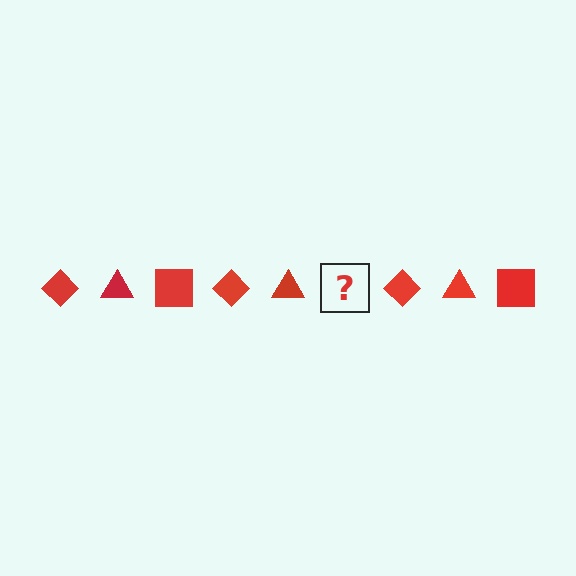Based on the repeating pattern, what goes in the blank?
The blank should be a red square.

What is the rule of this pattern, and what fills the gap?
The rule is that the pattern cycles through diamond, triangle, square shapes in red. The gap should be filled with a red square.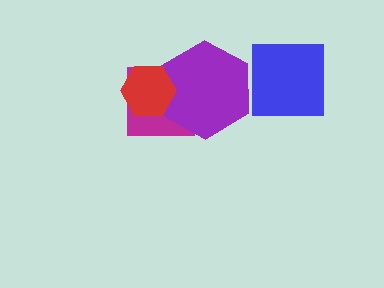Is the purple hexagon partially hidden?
Yes, it is partially covered by another shape.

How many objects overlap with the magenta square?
2 objects overlap with the magenta square.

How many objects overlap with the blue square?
0 objects overlap with the blue square.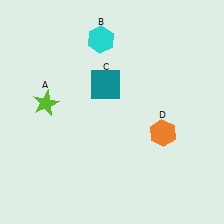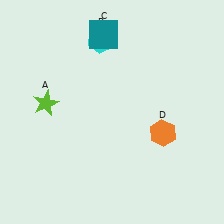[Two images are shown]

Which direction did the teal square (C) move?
The teal square (C) moved up.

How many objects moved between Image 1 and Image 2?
1 object moved between the two images.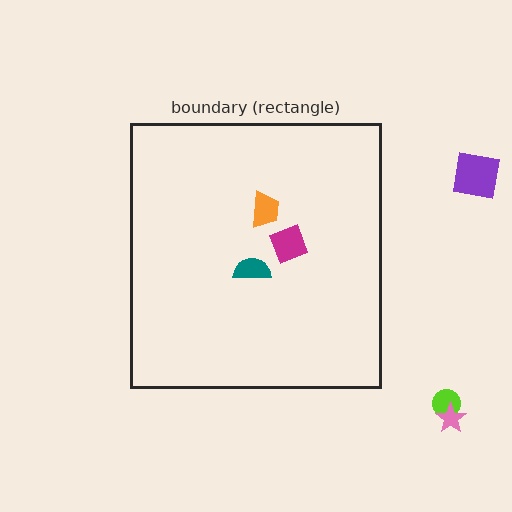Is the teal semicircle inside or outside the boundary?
Inside.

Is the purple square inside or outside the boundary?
Outside.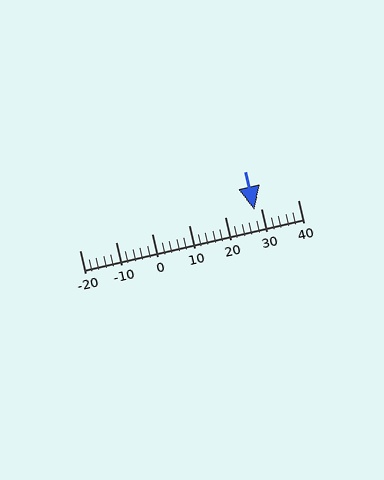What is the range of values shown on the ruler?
The ruler shows values from -20 to 40.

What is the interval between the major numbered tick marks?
The major tick marks are spaced 10 units apart.